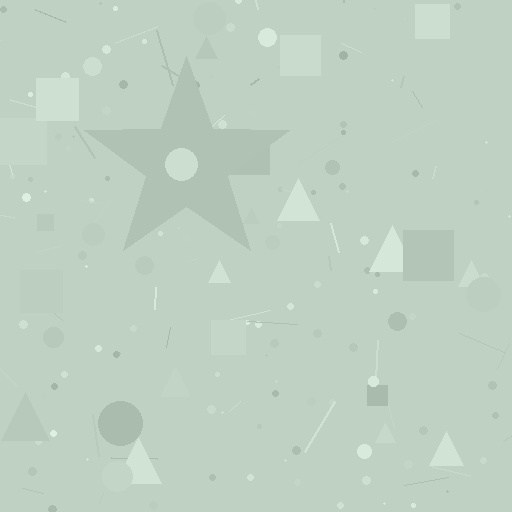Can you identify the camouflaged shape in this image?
The camouflaged shape is a star.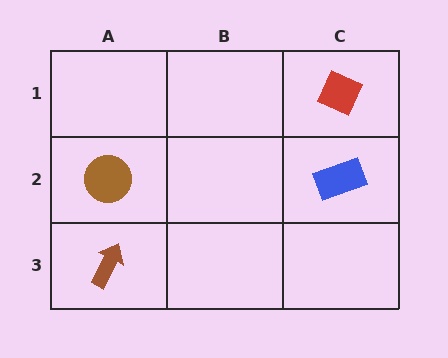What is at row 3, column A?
A brown arrow.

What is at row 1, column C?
A red diamond.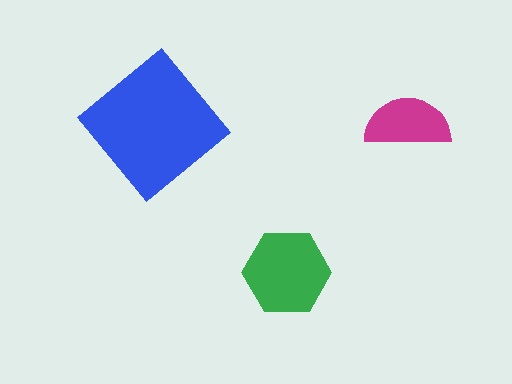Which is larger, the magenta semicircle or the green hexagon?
The green hexagon.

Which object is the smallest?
The magenta semicircle.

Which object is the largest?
The blue diamond.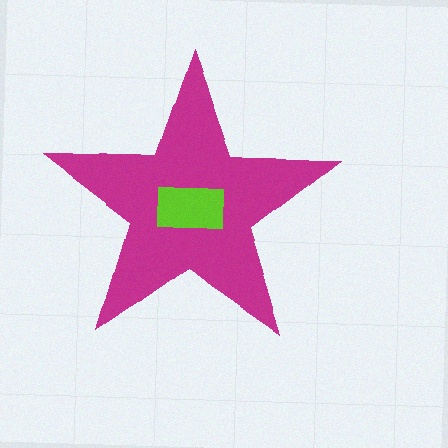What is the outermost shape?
The magenta star.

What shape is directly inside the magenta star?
The lime rectangle.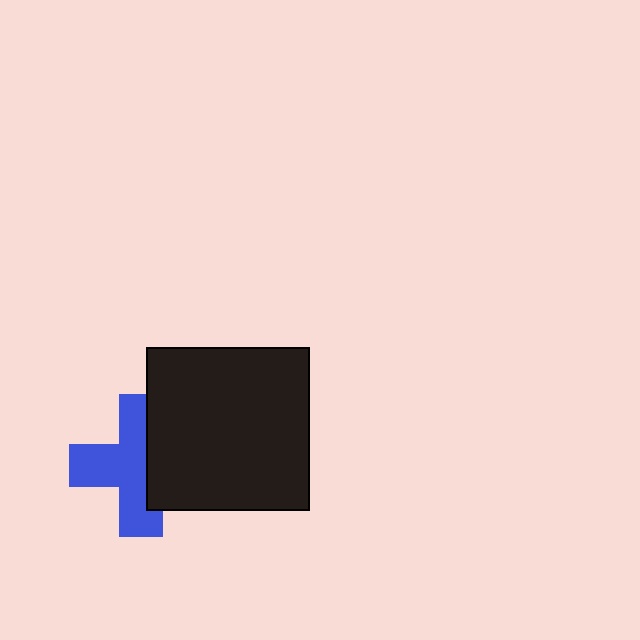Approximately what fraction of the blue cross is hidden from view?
Roughly 40% of the blue cross is hidden behind the black square.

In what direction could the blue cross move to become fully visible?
The blue cross could move left. That would shift it out from behind the black square entirely.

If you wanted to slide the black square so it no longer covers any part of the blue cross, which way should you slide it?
Slide it right — that is the most direct way to separate the two shapes.